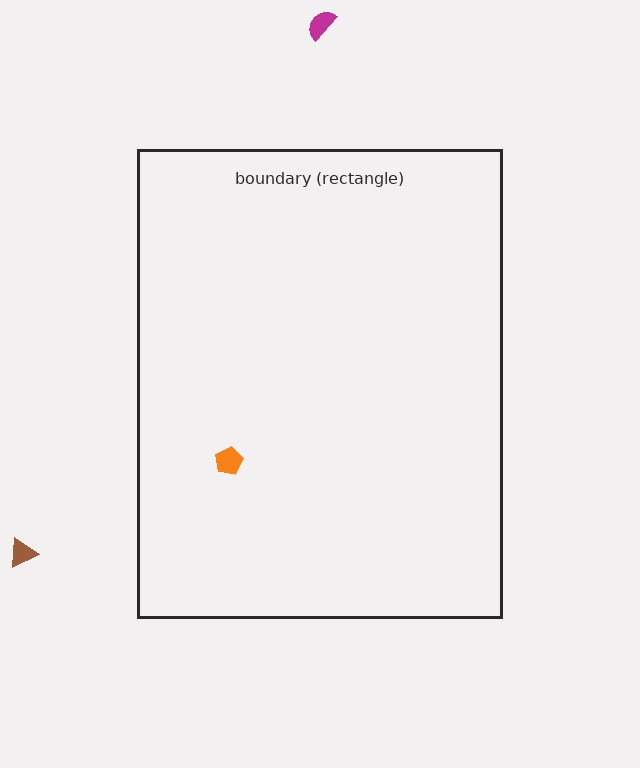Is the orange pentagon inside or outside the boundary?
Inside.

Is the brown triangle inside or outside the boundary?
Outside.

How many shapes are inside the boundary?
1 inside, 2 outside.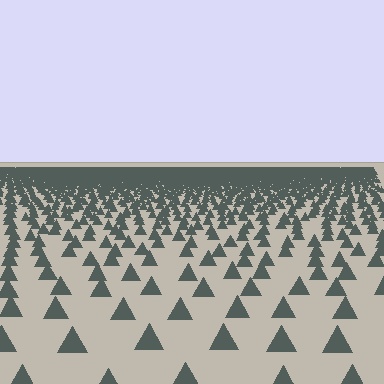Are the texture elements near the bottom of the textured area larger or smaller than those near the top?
Larger. Near the bottom, elements are closer to the viewer and appear at a bigger on-screen size.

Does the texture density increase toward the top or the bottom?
Density increases toward the top.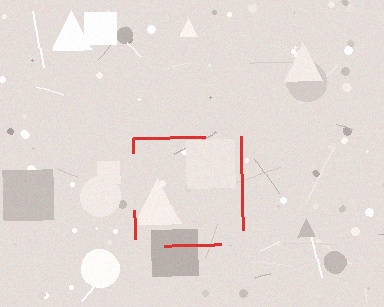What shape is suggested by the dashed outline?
The dashed outline suggests a square.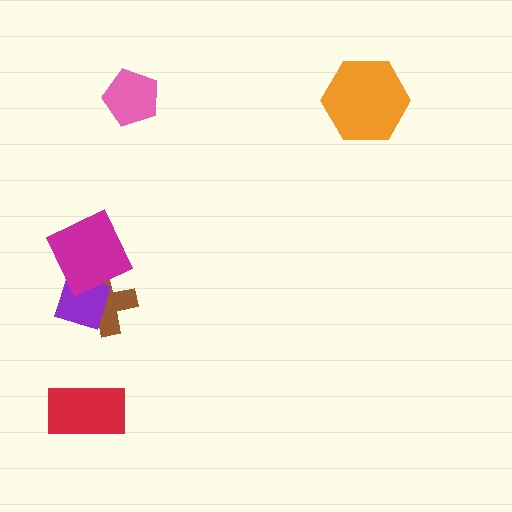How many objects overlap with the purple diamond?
2 objects overlap with the purple diamond.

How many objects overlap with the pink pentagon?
0 objects overlap with the pink pentagon.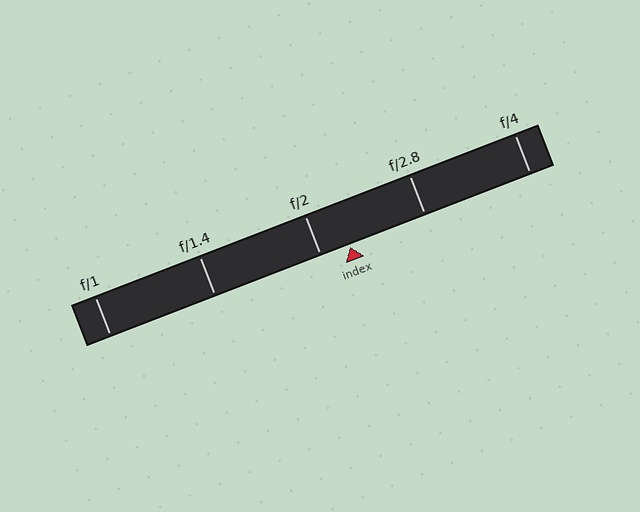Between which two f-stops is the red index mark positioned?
The index mark is between f/2 and f/2.8.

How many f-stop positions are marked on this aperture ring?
There are 5 f-stop positions marked.